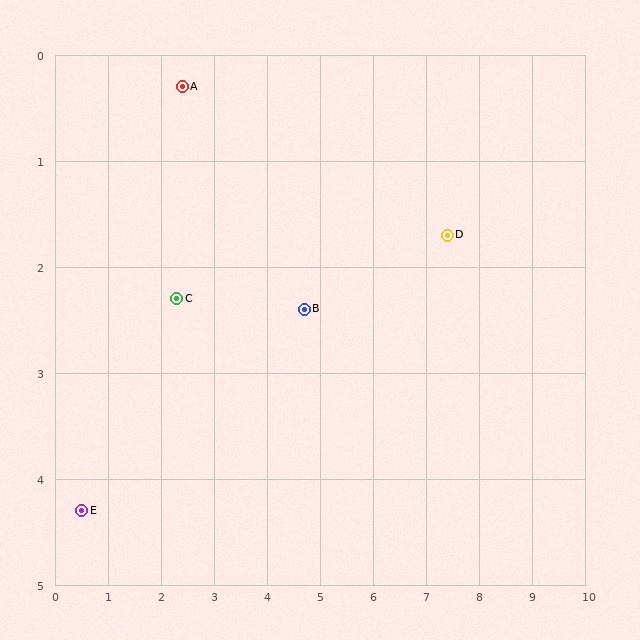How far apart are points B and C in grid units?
Points B and C are about 2.4 grid units apart.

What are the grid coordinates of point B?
Point B is at approximately (4.7, 2.4).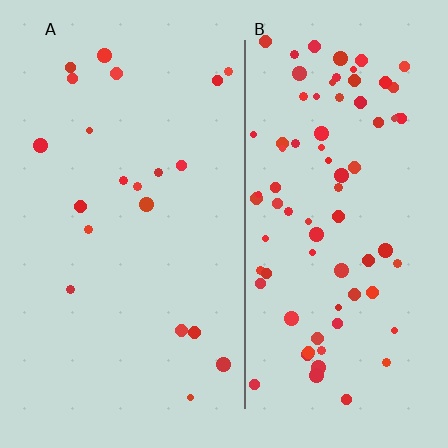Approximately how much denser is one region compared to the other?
Approximately 4.0× — region B over region A.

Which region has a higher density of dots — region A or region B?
B (the right).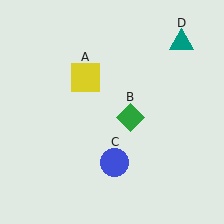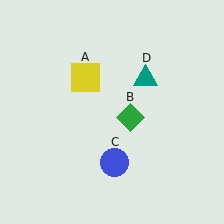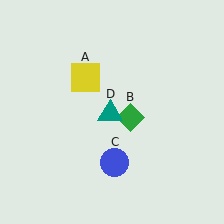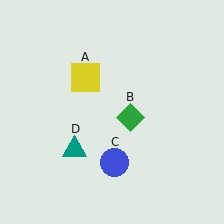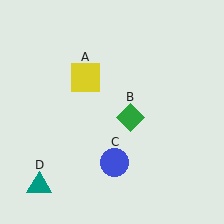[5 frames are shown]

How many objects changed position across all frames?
1 object changed position: teal triangle (object D).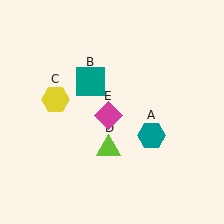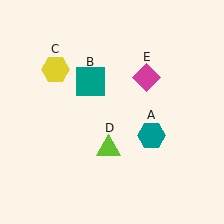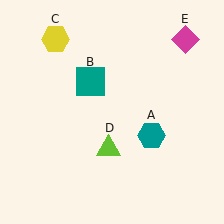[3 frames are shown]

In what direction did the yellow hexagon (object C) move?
The yellow hexagon (object C) moved up.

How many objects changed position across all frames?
2 objects changed position: yellow hexagon (object C), magenta diamond (object E).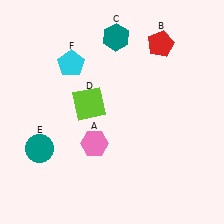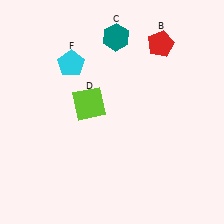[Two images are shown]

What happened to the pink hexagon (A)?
The pink hexagon (A) was removed in Image 2. It was in the bottom-left area of Image 1.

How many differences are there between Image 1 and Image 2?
There are 2 differences between the two images.